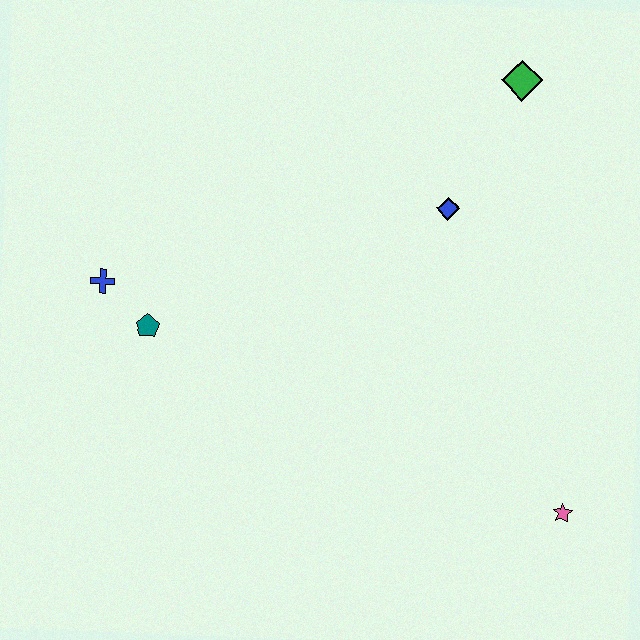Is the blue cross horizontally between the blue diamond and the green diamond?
No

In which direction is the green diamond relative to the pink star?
The green diamond is above the pink star.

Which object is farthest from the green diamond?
The blue cross is farthest from the green diamond.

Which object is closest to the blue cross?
The teal pentagon is closest to the blue cross.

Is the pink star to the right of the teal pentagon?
Yes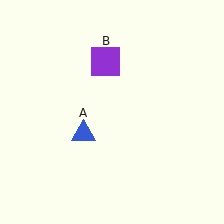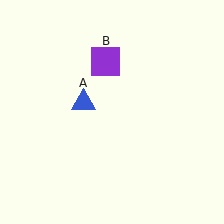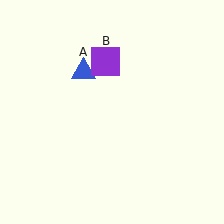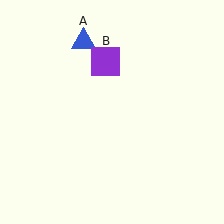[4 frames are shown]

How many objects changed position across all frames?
1 object changed position: blue triangle (object A).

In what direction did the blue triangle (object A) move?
The blue triangle (object A) moved up.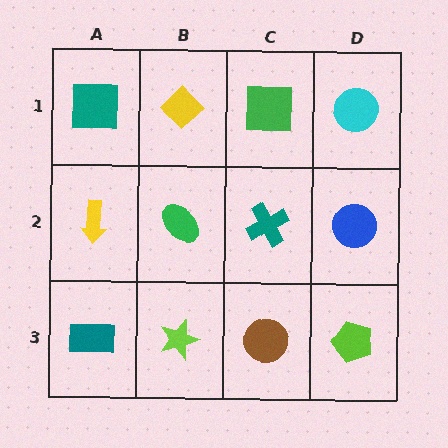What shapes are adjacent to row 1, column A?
A yellow arrow (row 2, column A), a yellow diamond (row 1, column B).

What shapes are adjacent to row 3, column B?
A green ellipse (row 2, column B), a teal rectangle (row 3, column A), a brown circle (row 3, column C).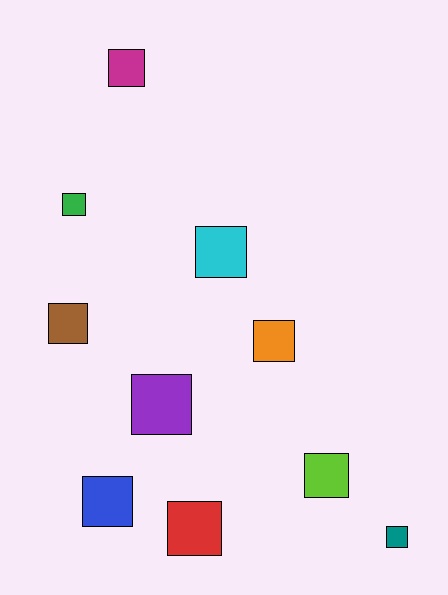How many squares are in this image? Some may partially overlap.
There are 10 squares.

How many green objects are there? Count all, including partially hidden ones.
There is 1 green object.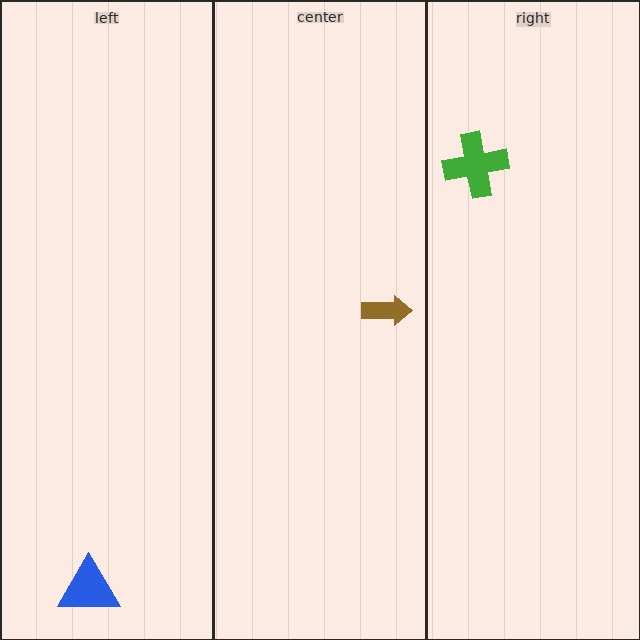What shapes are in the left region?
The blue triangle.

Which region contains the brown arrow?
The center region.